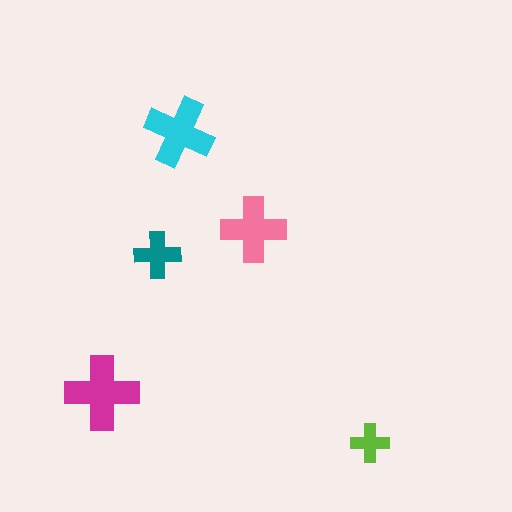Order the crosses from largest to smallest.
the magenta one, the cyan one, the pink one, the teal one, the lime one.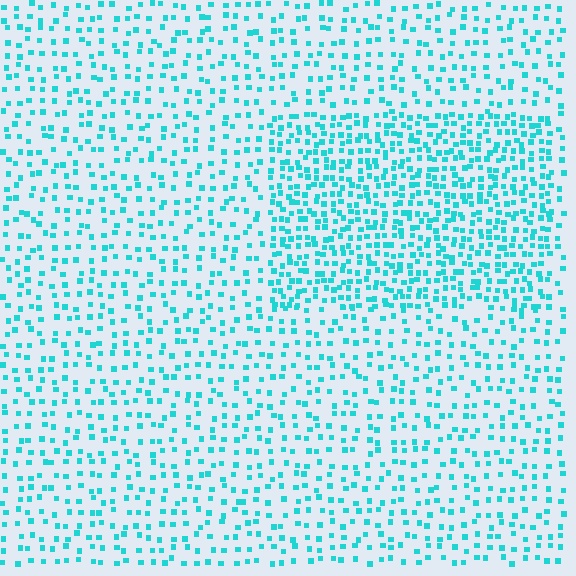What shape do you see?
I see a rectangle.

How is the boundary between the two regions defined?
The boundary is defined by a change in element density (approximately 1.9x ratio). All elements are the same color, size, and shape.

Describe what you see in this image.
The image contains small cyan elements arranged at two different densities. A rectangle-shaped region is visible where the elements are more densely packed than the surrounding area.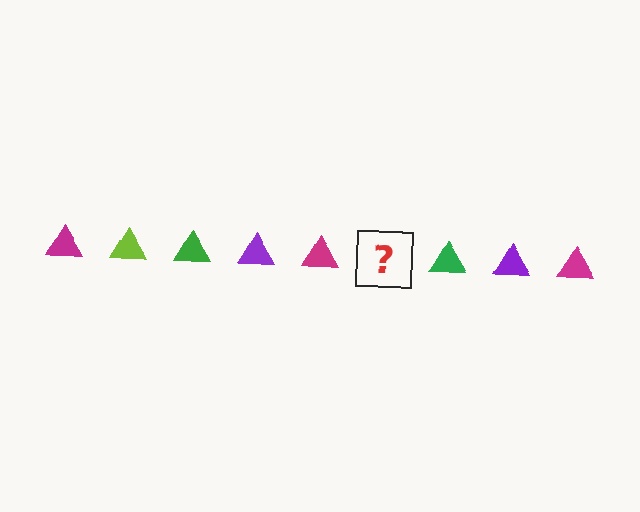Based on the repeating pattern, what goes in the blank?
The blank should be a lime triangle.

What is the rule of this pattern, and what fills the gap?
The rule is that the pattern cycles through magenta, lime, green, purple triangles. The gap should be filled with a lime triangle.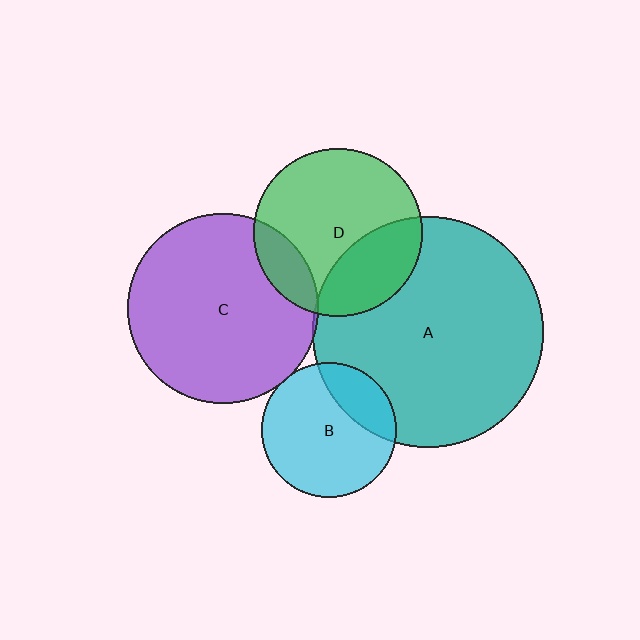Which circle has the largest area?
Circle A (teal).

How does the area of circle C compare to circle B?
Approximately 2.0 times.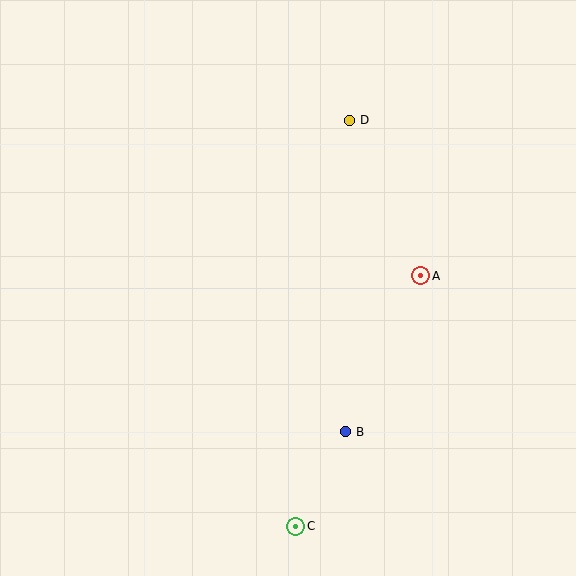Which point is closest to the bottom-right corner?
Point B is closest to the bottom-right corner.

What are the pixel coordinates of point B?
Point B is at (345, 432).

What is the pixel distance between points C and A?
The distance between C and A is 280 pixels.